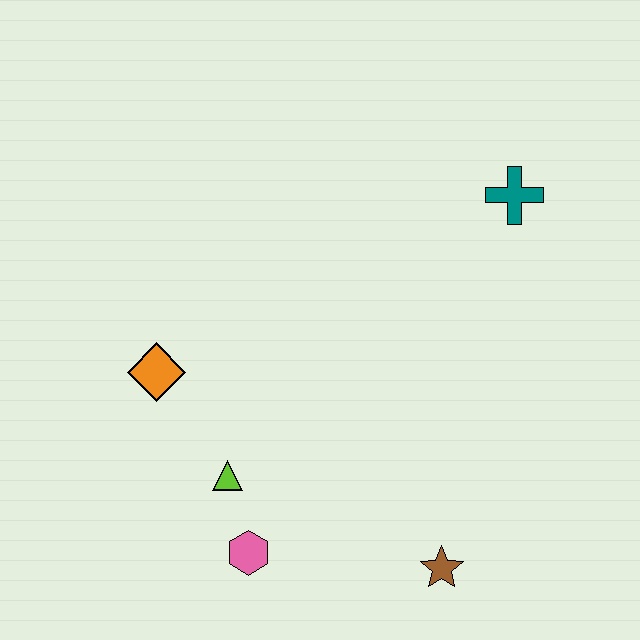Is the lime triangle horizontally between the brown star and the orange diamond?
Yes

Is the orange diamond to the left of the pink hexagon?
Yes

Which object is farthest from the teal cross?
The pink hexagon is farthest from the teal cross.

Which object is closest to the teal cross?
The brown star is closest to the teal cross.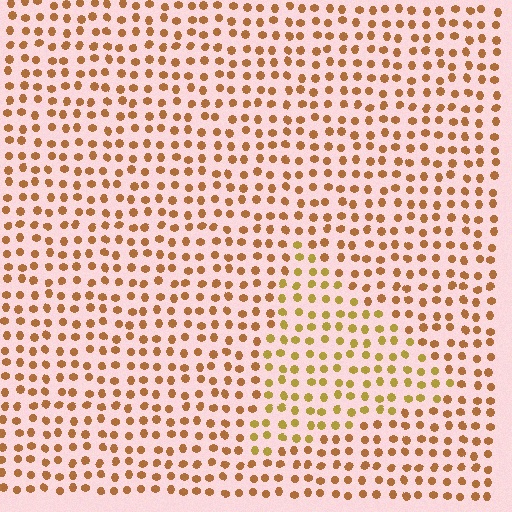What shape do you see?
I see a triangle.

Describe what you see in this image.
The image is filled with small brown elements in a uniform arrangement. A triangle-shaped region is visible where the elements are tinted to a slightly different hue, forming a subtle color boundary.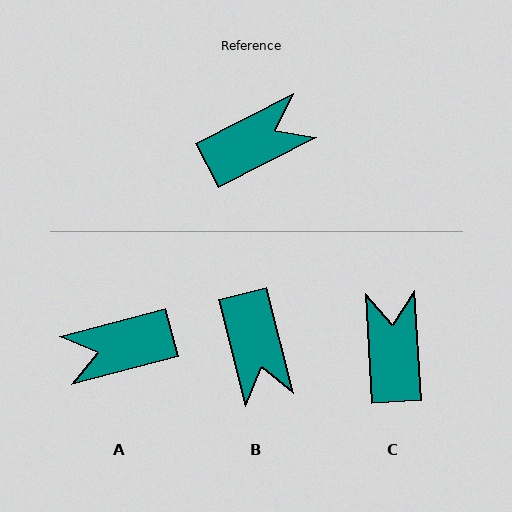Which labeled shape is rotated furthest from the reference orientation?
A, about 168 degrees away.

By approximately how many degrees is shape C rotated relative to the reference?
Approximately 66 degrees counter-clockwise.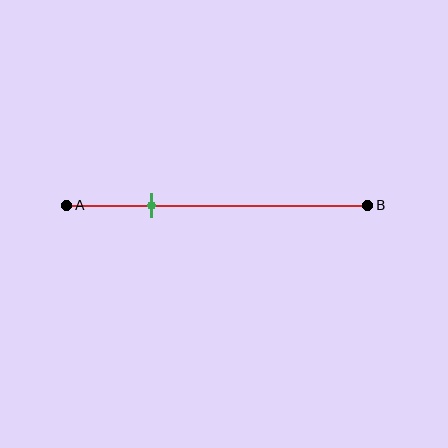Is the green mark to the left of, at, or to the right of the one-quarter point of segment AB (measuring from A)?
The green mark is to the right of the one-quarter point of segment AB.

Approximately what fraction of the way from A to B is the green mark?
The green mark is approximately 30% of the way from A to B.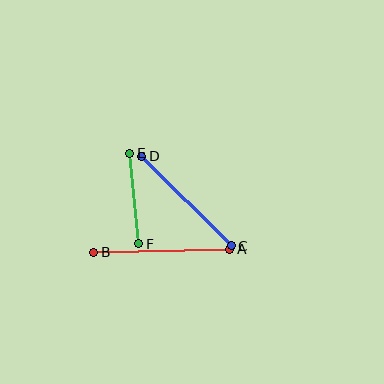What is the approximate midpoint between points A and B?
The midpoint is at approximately (162, 251) pixels.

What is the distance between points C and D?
The distance is approximately 126 pixels.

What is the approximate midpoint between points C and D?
The midpoint is at approximately (187, 201) pixels.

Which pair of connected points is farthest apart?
Points A and B are farthest apart.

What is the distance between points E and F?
The distance is approximately 91 pixels.